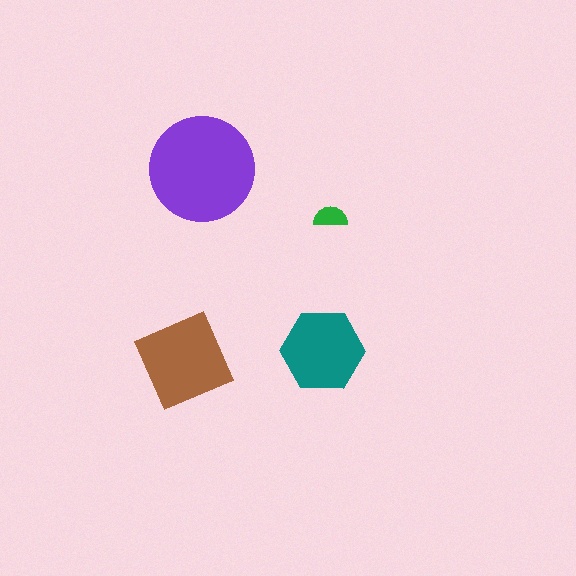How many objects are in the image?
There are 4 objects in the image.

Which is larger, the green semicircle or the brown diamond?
The brown diamond.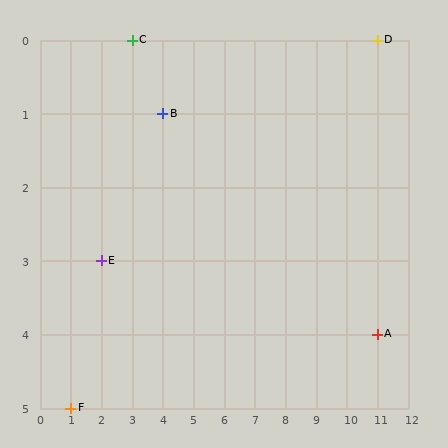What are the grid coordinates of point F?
Point F is at grid coordinates (1, 5).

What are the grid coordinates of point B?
Point B is at grid coordinates (4, 1).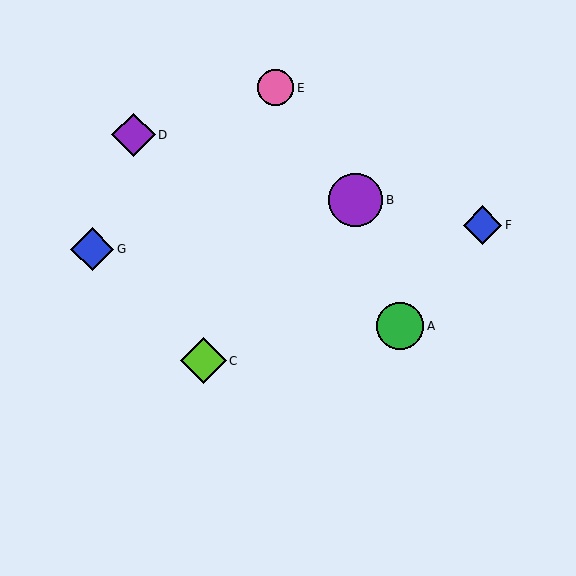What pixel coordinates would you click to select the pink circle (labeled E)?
Click at (276, 88) to select the pink circle E.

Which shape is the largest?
The purple circle (labeled B) is the largest.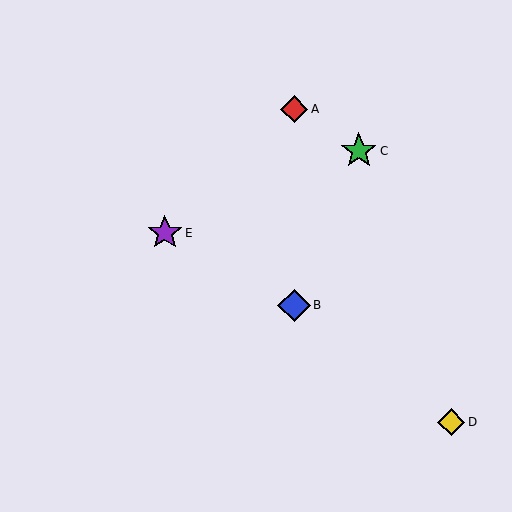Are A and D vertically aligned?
No, A is at x≈294 and D is at x≈451.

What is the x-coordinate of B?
Object B is at x≈294.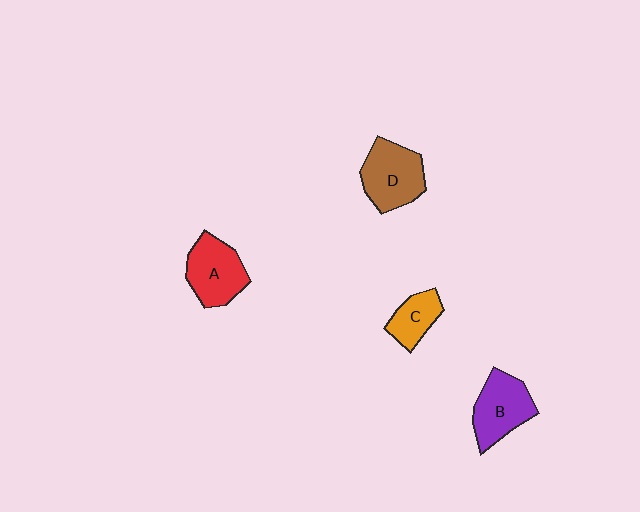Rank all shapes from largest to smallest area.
From largest to smallest: D (brown), B (purple), A (red), C (orange).